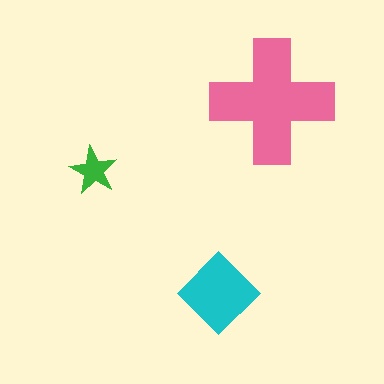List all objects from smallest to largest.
The green star, the cyan diamond, the pink cross.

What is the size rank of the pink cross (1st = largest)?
1st.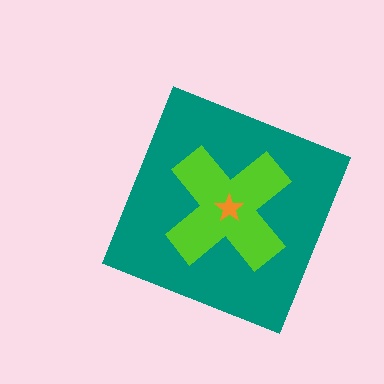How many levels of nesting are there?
3.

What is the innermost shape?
The orange star.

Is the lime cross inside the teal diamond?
Yes.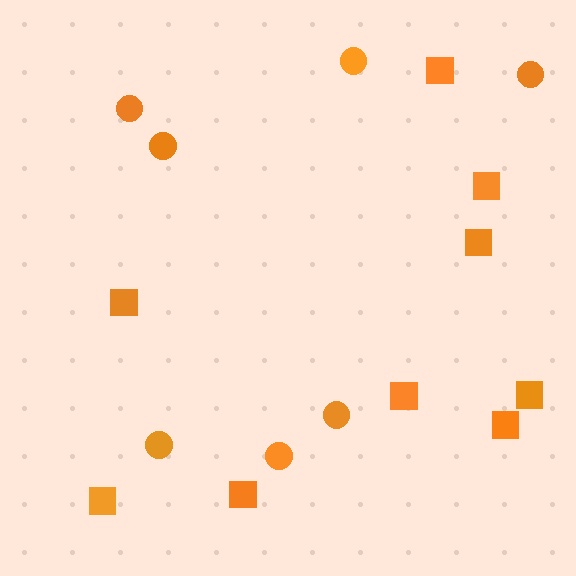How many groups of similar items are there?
There are 2 groups: one group of squares (9) and one group of circles (7).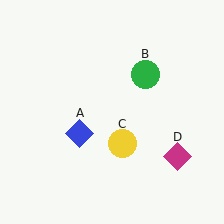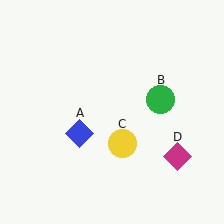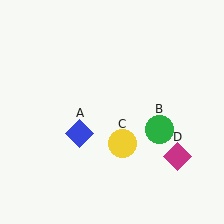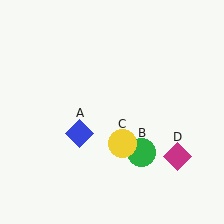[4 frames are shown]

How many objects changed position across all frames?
1 object changed position: green circle (object B).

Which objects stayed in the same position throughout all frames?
Blue diamond (object A) and yellow circle (object C) and magenta diamond (object D) remained stationary.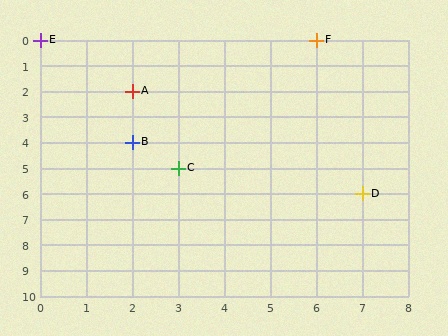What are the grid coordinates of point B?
Point B is at grid coordinates (2, 4).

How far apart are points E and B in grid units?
Points E and B are 2 columns and 4 rows apart (about 4.5 grid units diagonally).